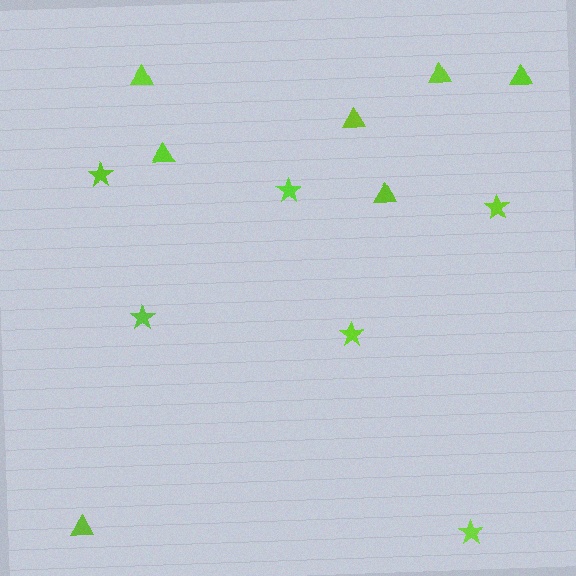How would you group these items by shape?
There are 2 groups: one group of stars (6) and one group of triangles (7).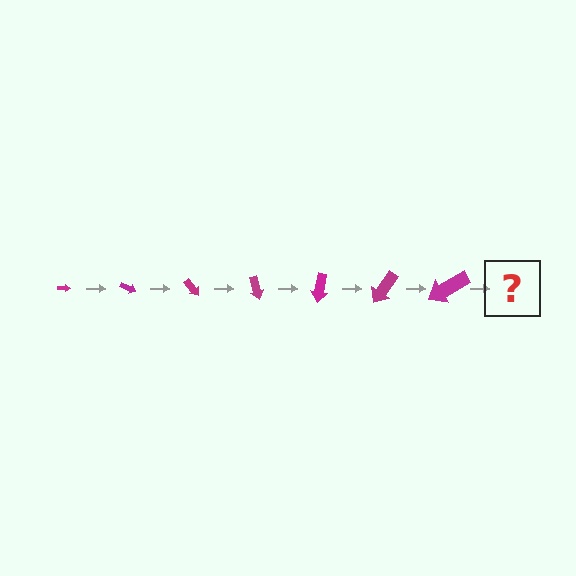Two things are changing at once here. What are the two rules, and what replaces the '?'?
The two rules are that the arrow grows larger each step and it rotates 25 degrees each step. The '?' should be an arrow, larger than the previous one and rotated 175 degrees from the start.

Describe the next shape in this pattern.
It should be an arrow, larger than the previous one and rotated 175 degrees from the start.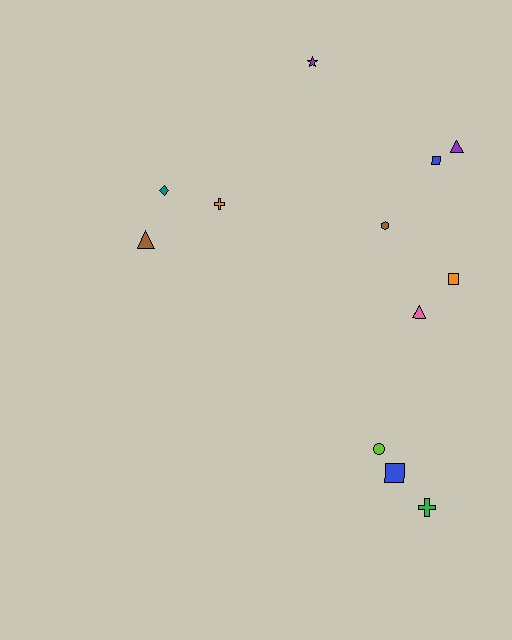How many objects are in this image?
There are 12 objects.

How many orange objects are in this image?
There are 2 orange objects.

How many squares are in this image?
There are 3 squares.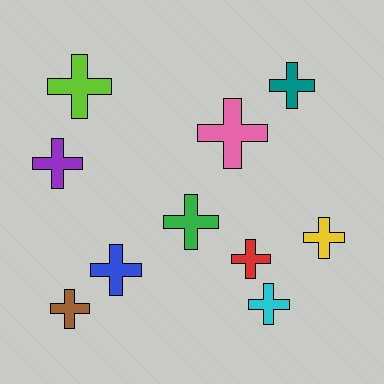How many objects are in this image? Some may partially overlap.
There are 10 objects.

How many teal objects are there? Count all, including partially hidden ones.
There is 1 teal object.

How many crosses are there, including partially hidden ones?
There are 10 crosses.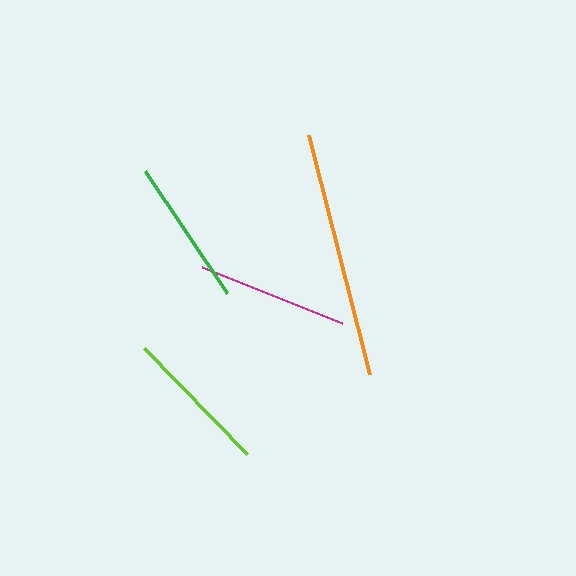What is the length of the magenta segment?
The magenta segment is approximately 150 pixels long.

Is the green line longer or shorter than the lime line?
The green line is longer than the lime line.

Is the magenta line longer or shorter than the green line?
The magenta line is longer than the green line.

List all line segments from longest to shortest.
From longest to shortest: orange, magenta, green, lime.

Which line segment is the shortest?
The lime line is the shortest at approximately 147 pixels.